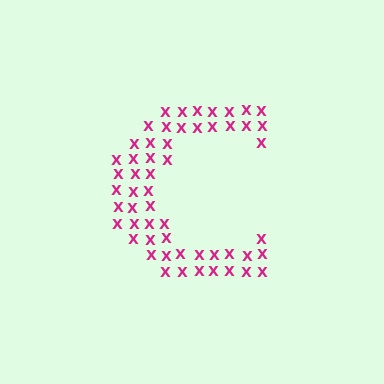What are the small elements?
The small elements are letter X's.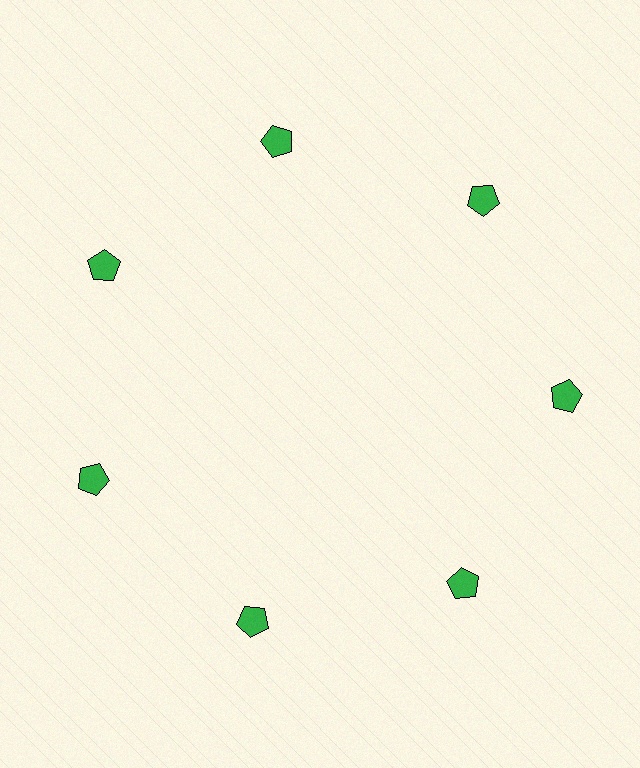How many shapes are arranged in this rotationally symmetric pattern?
There are 7 shapes, arranged in 7 groups of 1.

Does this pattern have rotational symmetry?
Yes, this pattern has 7-fold rotational symmetry. It looks the same after rotating 51 degrees around the center.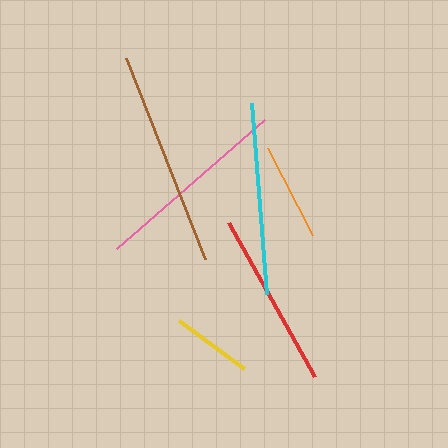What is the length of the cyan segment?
The cyan segment is approximately 192 pixels long.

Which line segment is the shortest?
The yellow line is the shortest at approximately 81 pixels.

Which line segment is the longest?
The brown line is the longest at approximately 215 pixels.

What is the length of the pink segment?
The pink segment is approximately 197 pixels long.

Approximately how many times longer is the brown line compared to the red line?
The brown line is approximately 1.2 times the length of the red line.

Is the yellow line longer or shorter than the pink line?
The pink line is longer than the yellow line.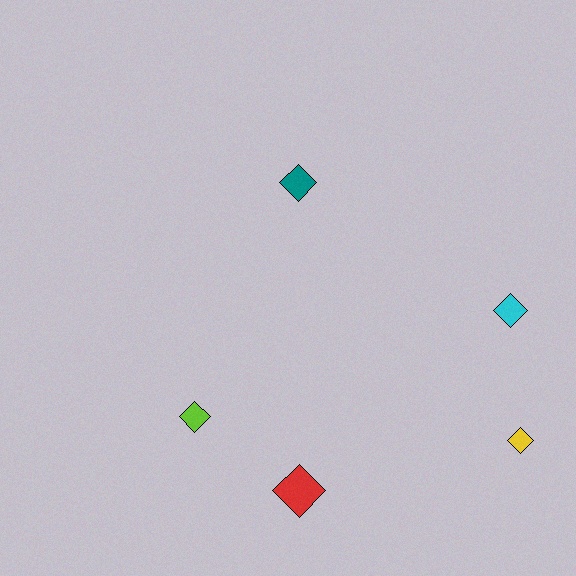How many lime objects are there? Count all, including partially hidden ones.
There is 1 lime object.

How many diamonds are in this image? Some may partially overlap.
There are 5 diamonds.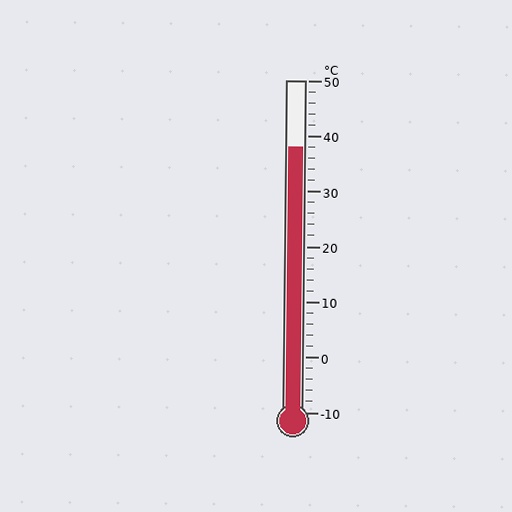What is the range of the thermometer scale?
The thermometer scale ranges from -10°C to 50°C.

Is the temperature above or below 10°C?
The temperature is above 10°C.